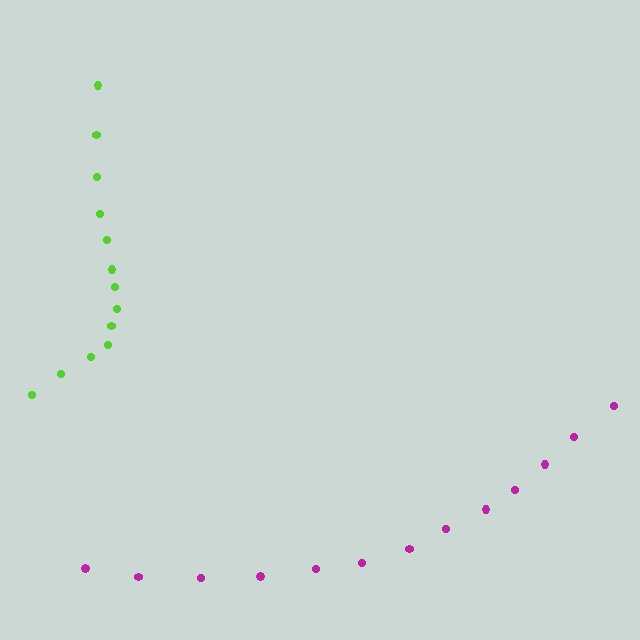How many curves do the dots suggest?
There are 2 distinct paths.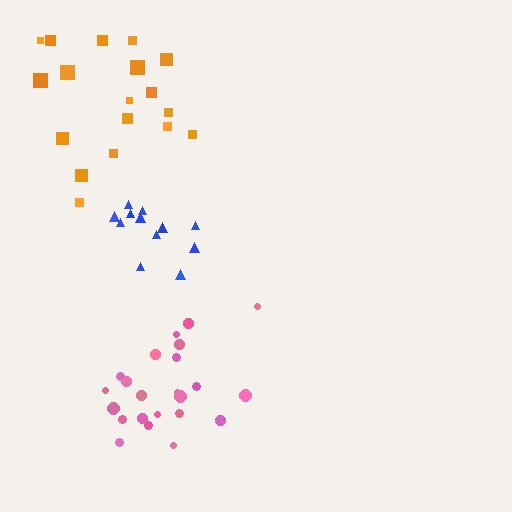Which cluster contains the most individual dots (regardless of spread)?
Pink (23).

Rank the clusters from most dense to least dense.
pink, blue, orange.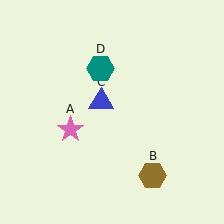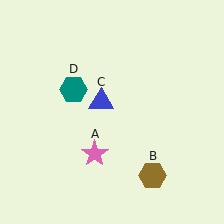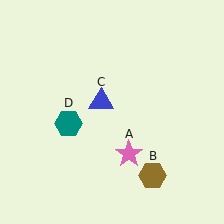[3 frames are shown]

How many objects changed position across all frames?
2 objects changed position: pink star (object A), teal hexagon (object D).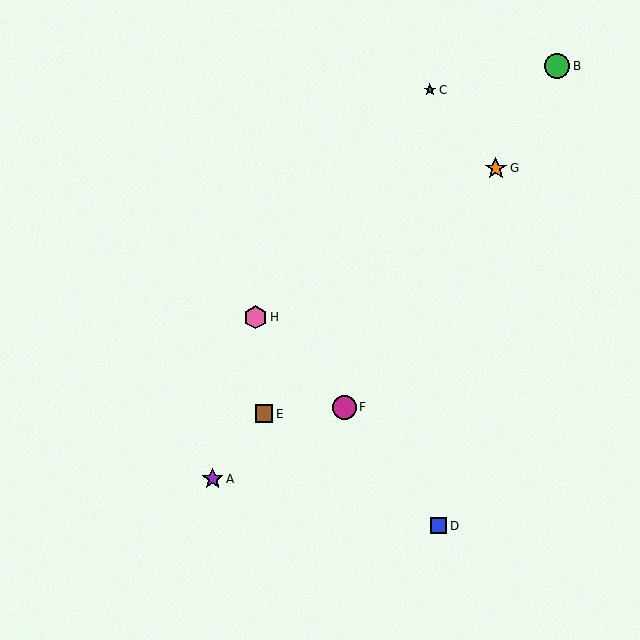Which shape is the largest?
The green circle (labeled B) is the largest.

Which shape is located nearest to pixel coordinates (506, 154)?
The orange star (labeled G) at (496, 168) is nearest to that location.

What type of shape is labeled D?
Shape D is a blue square.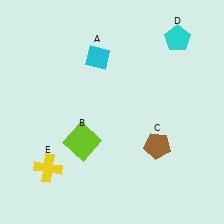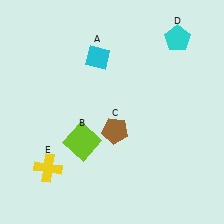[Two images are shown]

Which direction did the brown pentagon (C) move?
The brown pentagon (C) moved left.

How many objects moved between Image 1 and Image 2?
1 object moved between the two images.